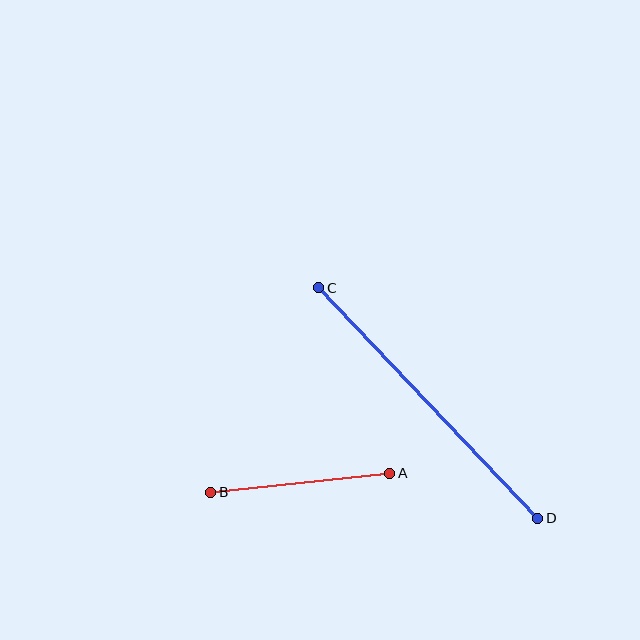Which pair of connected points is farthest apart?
Points C and D are farthest apart.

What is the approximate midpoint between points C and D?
The midpoint is at approximately (428, 403) pixels.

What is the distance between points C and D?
The distance is approximately 318 pixels.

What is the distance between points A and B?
The distance is approximately 180 pixels.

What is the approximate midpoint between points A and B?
The midpoint is at approximately (300, 483) pixels.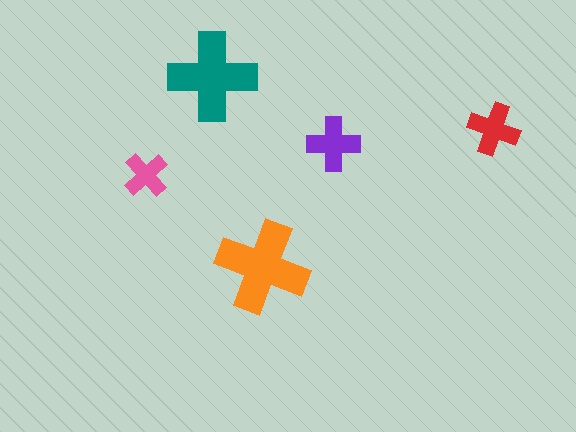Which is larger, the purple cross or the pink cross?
The purple one.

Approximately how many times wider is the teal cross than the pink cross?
About 2 times wider.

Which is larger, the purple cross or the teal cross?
The teal one.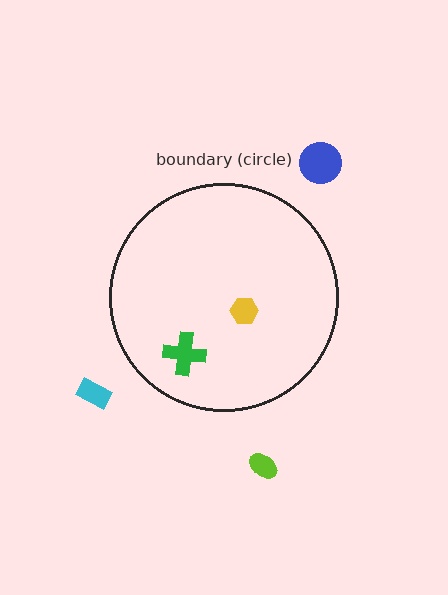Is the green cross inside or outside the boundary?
Inside.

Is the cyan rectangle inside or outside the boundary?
Outside.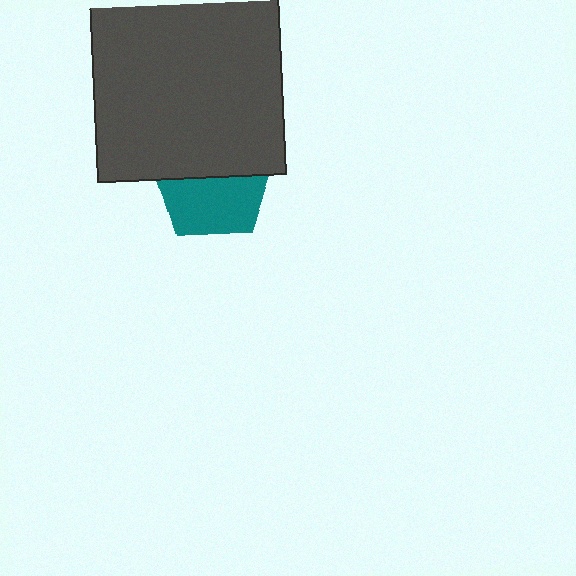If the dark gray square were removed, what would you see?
You would see the complete teal pentagon.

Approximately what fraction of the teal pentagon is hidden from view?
Roughly 47% of the teal pentagon is hidden behind the dark gray square.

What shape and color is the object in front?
The object in front is a dark gray square.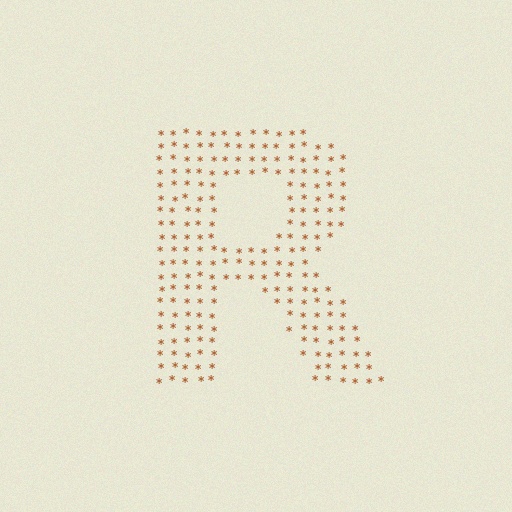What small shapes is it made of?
It is made of small asterisks.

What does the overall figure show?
The overall figure shows the letter R.